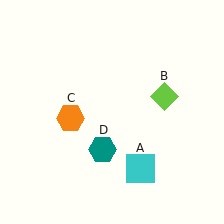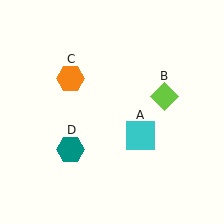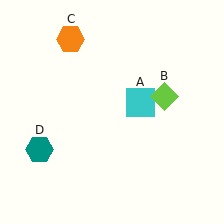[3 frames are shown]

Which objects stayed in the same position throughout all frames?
Lime diamond (object B) remained stationary.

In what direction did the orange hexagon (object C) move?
The orange hexagon (object C) moved up.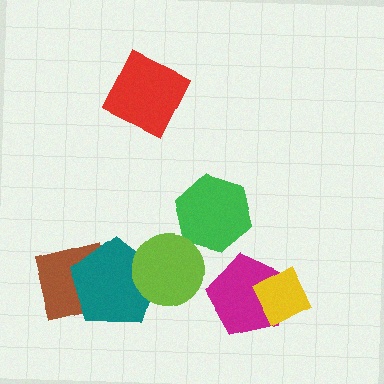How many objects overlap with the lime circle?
1 object overlaps with the lime circle.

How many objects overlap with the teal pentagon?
2 objects overlap with the teal pentagon.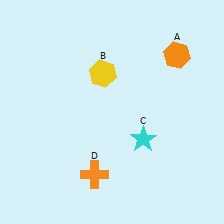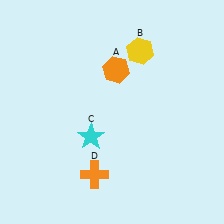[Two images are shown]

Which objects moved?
The objects that moved are: the orange hexagon (A), the yellow hexagon (B), the cyan star (C).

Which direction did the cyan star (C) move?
The cyan star (C) moved left.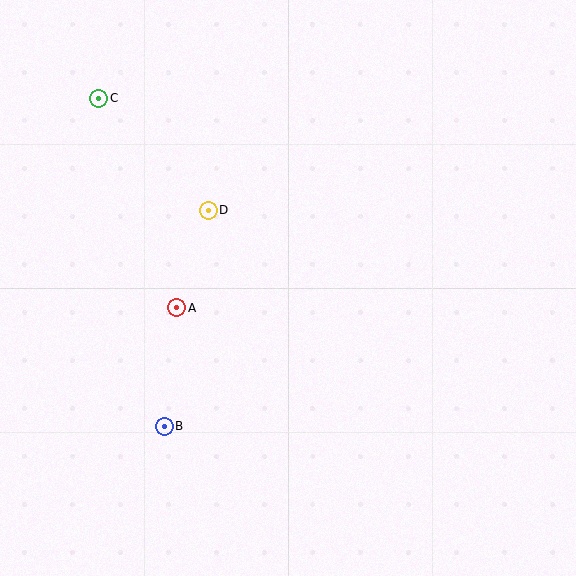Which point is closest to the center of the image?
Point D at (208, 210) is closest to the center.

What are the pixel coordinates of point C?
Point C is at (99, 98).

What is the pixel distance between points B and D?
The distance between B and D is 221 pixels.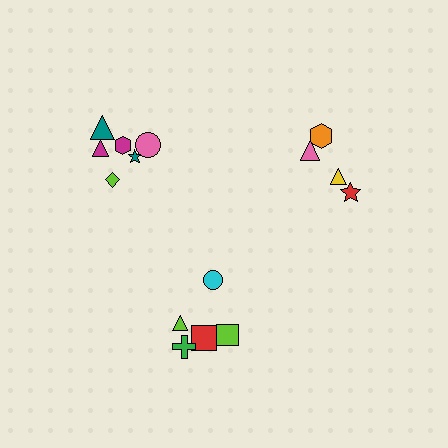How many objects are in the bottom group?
There are 5 objects.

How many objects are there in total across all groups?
There are 15 objects.